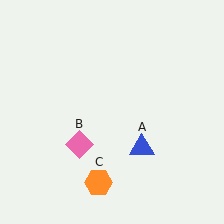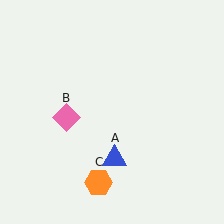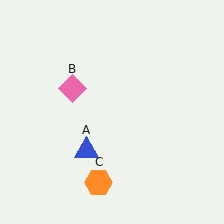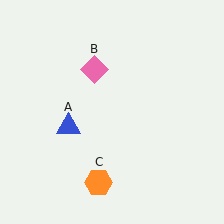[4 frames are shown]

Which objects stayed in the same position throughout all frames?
Orange hexagon (object C) remained stationary.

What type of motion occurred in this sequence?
The blue triangle (object A), pink diamond (object B) rotated clockwise around the center of the scene.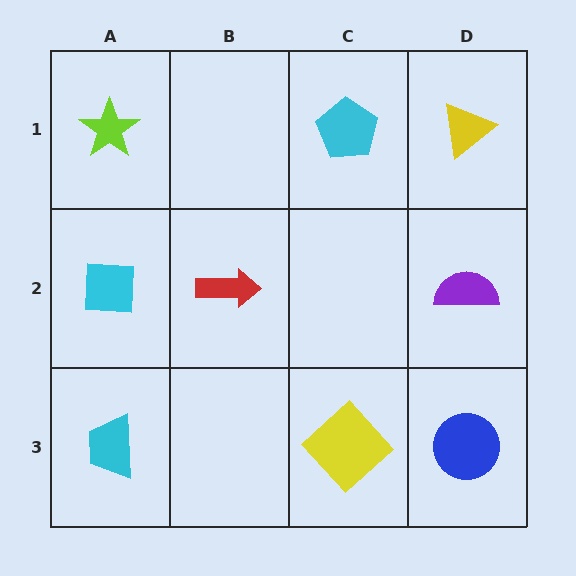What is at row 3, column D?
A blue circle.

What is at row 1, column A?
A lime star.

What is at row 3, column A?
A cyan trapezoid.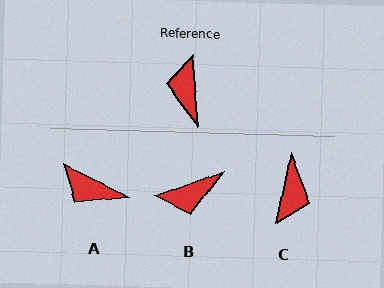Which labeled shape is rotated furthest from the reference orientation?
C, about 163 degrees away.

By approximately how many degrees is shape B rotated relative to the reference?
Approximately 106 degrees counter-clockwise.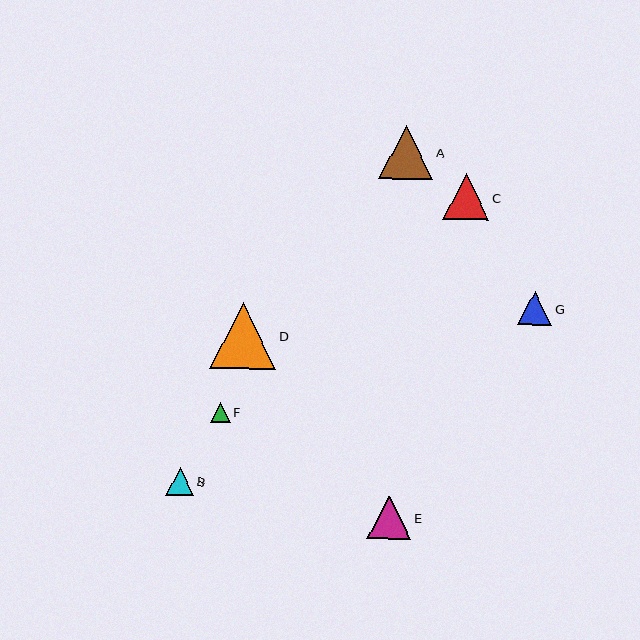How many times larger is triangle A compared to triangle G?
Triangle A is approximately 1.6 times the size of triangle G.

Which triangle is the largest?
Triangle D is the largest with a size of approximately 66 pixels.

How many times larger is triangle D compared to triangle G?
Triangle D is approximately 1.9 times the size of triangle G.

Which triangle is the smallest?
Triangle F is the smallest with a size of approximately 20 pixels.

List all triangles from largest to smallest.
From largest to smallest: D, A, C, E, G, B, F.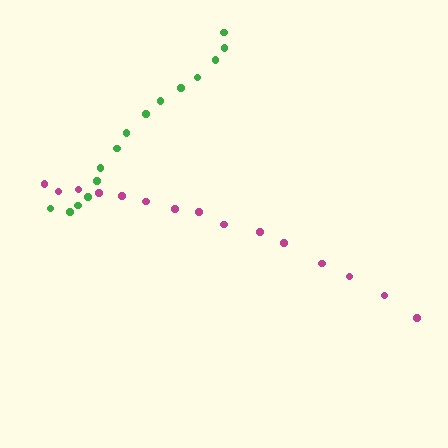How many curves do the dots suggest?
There are 2 distinct paths.